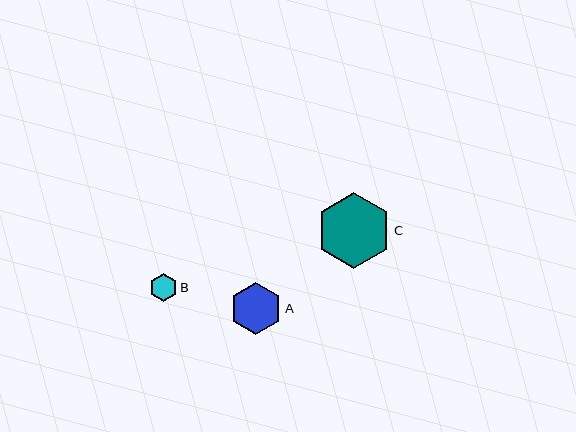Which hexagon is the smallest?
Hexagon B is the smallest with a size of approximately 28 pixels.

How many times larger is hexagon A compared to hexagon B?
Hexagon A is approximately 1.9 times the size of hexagon B.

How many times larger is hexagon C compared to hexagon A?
Hexagon C is approximately 1.4 times the size of hexagon A.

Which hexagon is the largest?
Hexagon C is the largest with a size of approximately 75 pixels.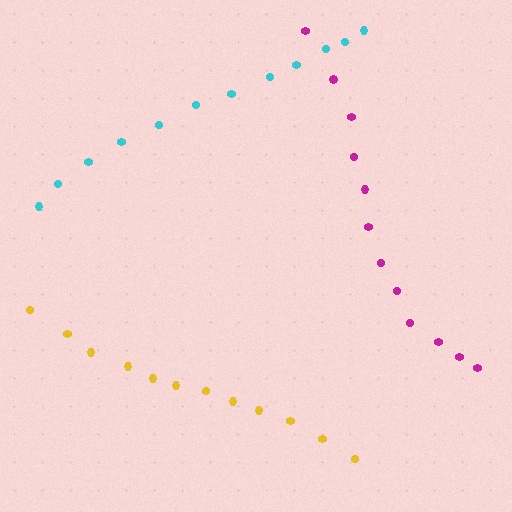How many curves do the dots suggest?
There are 3 distinct paths.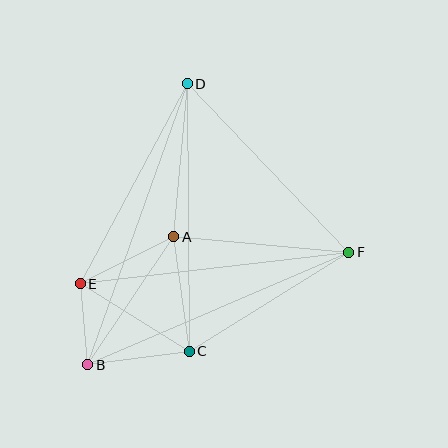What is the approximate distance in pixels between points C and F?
The distance between C and F is approximately 188 pixels.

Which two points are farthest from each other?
Points B and D are farthest from each other.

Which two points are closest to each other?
Points B and E are closest to each other.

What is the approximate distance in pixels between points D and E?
The distance between D and E is approximately 227 pixels.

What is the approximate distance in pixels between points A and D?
The distance between A and D is approximately 154 pixels.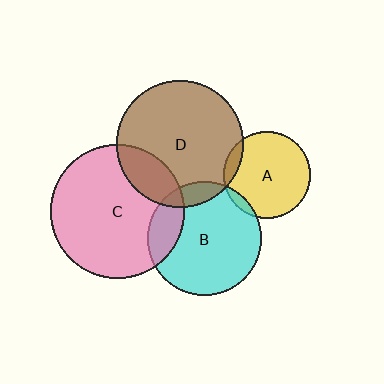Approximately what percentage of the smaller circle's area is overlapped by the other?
Approximately 10%.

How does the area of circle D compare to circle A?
Approximately 2.1 times.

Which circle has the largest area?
Circle C (pink).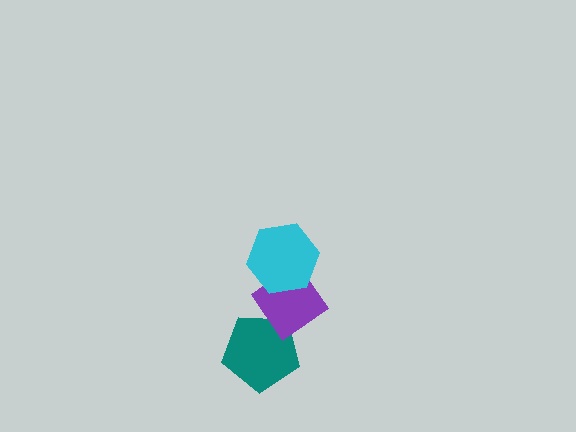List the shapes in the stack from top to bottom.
From top to bottom: the cyan hexagon, the purple diamond, the teal pentagon.